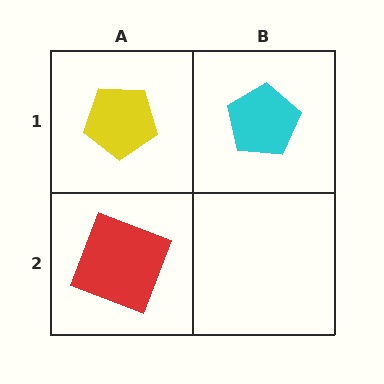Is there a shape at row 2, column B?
No, that cell is empty.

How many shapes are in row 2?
1 shape.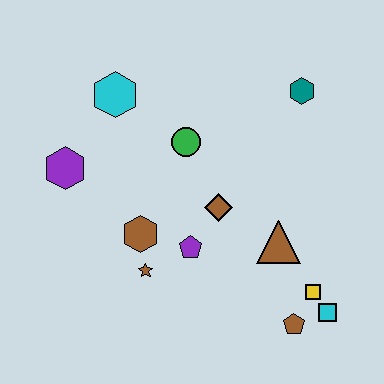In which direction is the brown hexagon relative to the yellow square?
The brown hexagon is to the left of the yellow square.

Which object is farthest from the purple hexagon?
The cyan square is farthest from the purple hexagon.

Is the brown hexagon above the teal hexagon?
No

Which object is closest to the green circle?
The brown diamond is closest to the green circle.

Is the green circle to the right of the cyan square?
No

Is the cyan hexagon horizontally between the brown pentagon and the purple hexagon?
Yes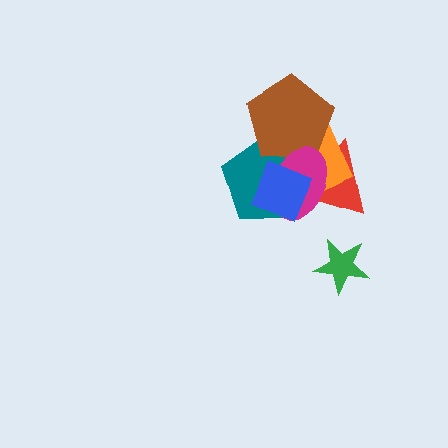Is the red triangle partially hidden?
Yes, it is partially covered by another shape.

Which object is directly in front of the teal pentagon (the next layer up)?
The brown pentagon is directly in front of the teal pentagon.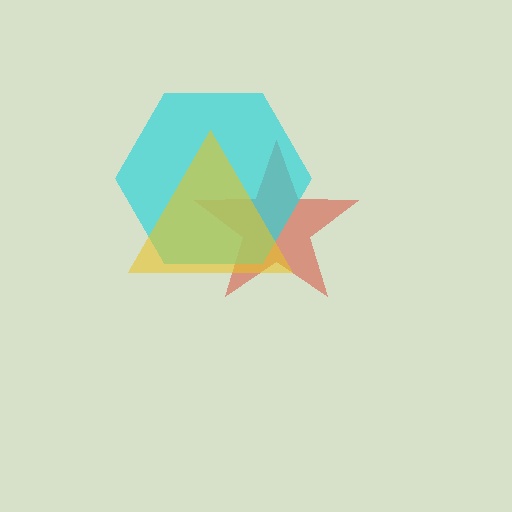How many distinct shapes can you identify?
There are 3 distinct shapes: a red star, a cyan hexagon, a yellow triangle.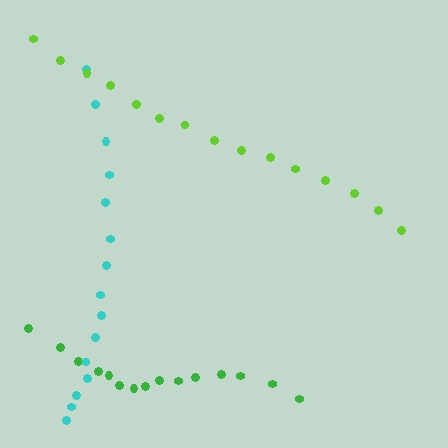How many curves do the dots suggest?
There are 3 distinct paths.